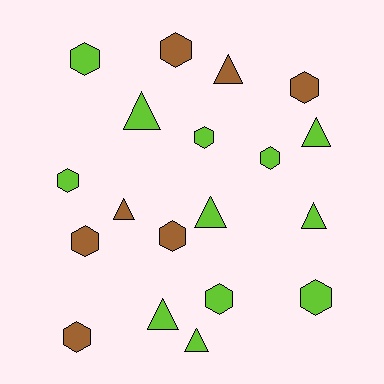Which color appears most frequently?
Lime, with 12 objects.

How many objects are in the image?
There are 19 objects.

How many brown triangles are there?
There are 2 brown triangles.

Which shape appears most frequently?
Hexagon, with 11 objects.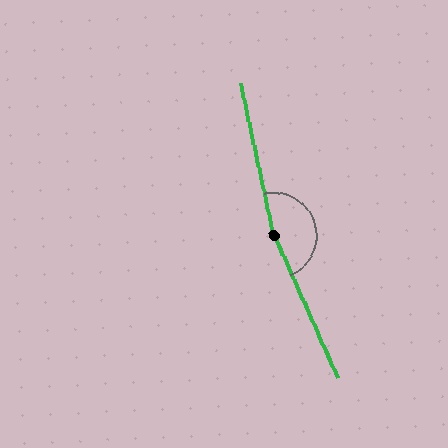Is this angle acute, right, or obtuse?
It is obtuse.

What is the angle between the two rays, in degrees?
Approximately 168 degrees.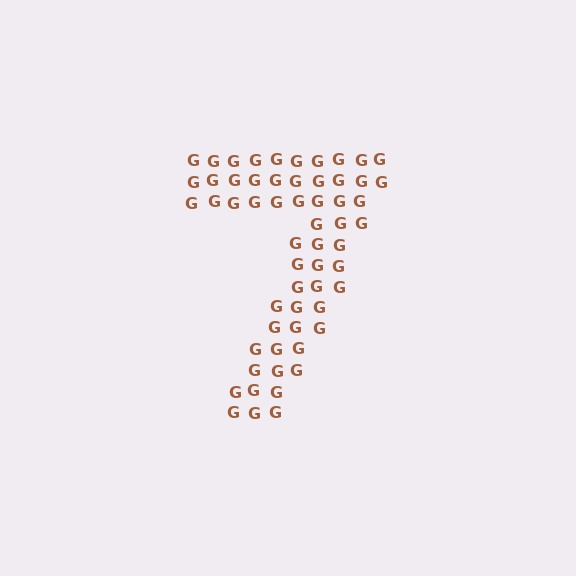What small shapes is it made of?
It is made of small letter G's.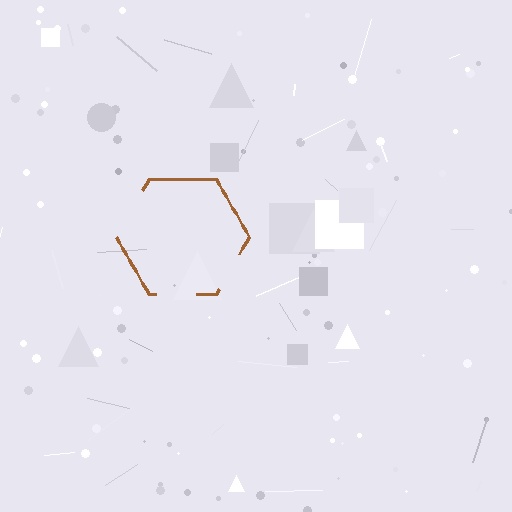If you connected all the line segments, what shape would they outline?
They would outline a hexagon.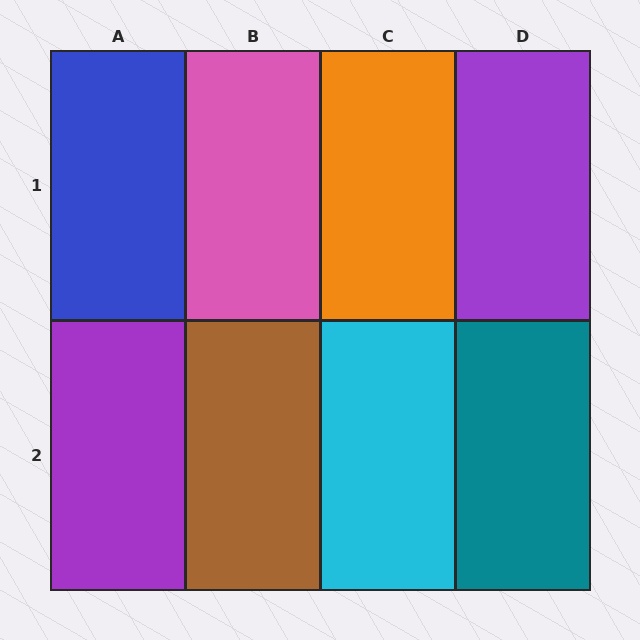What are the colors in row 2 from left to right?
Purple, brown, cyan, teal.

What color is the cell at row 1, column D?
Purple.